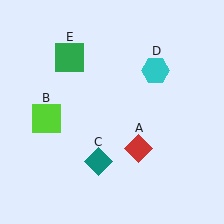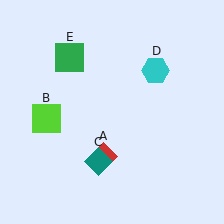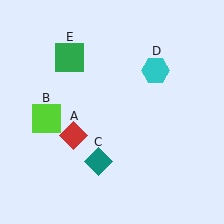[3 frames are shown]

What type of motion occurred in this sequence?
The red diamond (object A) rotated clockwise around the center of the scene.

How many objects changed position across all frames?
1 object changed position: red diamond (object A).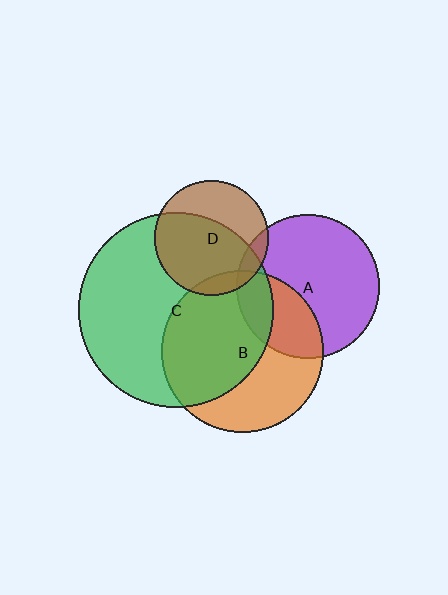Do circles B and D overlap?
Yes.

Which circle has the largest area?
Circle C (green).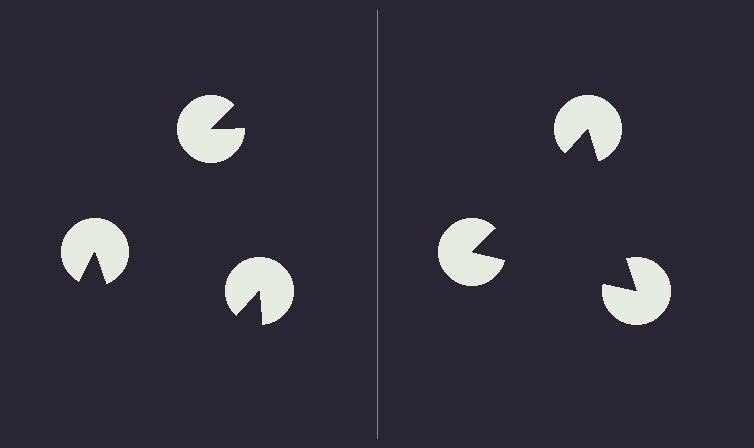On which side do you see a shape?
An illusory triangle appears on the right side. On the left side the wedge cuts are rotated, so no coherent shape forms.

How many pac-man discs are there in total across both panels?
6 — 3 on each side.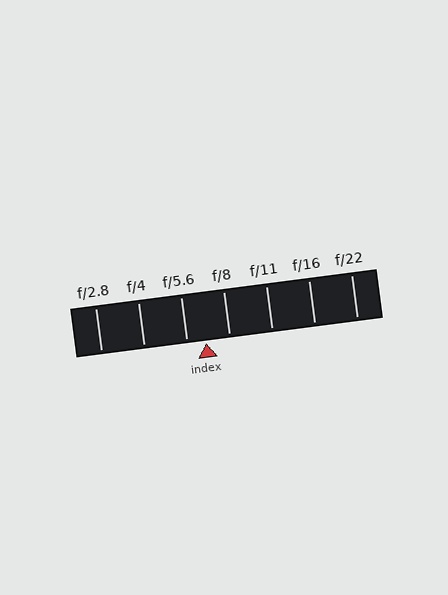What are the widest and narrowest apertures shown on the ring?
The widest aperture shown is f/2.8 and the narrowest is f/22.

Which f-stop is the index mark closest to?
The index mark is closest to f/5.6.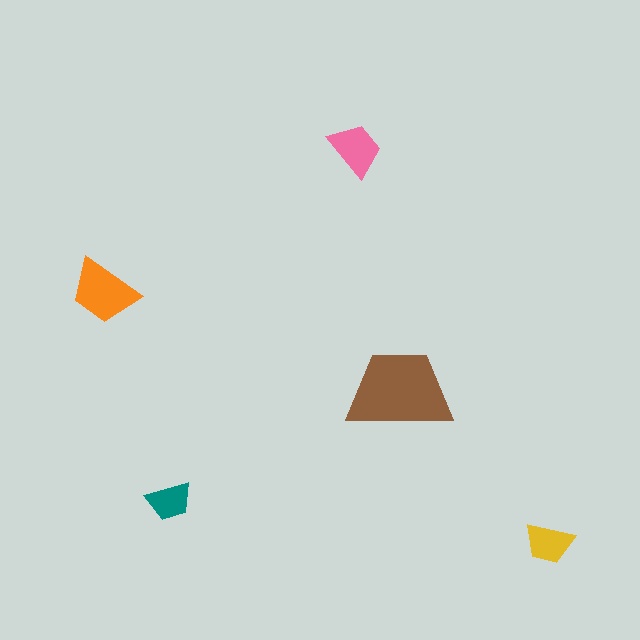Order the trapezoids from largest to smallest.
the brown one, the orange one, the pink one, the yellow one, the teal one.